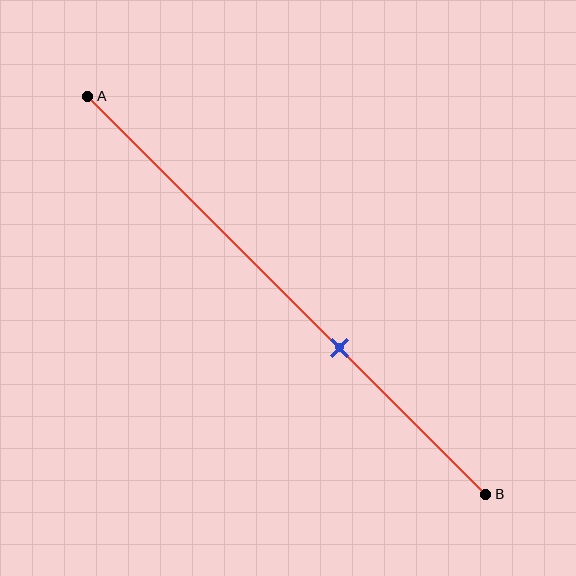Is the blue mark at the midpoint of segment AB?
No, the mark is at about 65% from A, not at the 50% midpoint.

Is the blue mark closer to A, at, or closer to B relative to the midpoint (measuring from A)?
The blue mark is closer to point B than the midpoint of segment AB.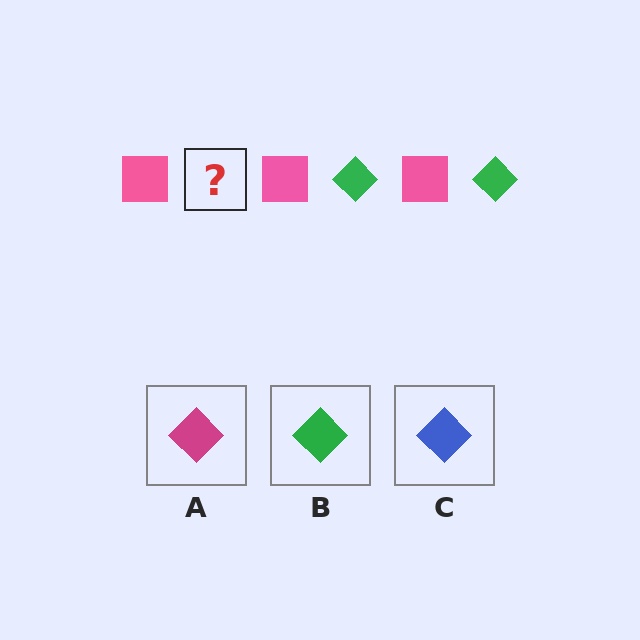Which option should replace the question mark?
Option B.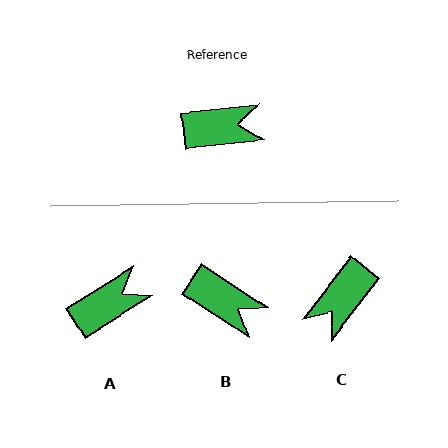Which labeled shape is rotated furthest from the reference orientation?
C, about 134 degrees away.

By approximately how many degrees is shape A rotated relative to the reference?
Approximately 26 degrees counter-clockwise.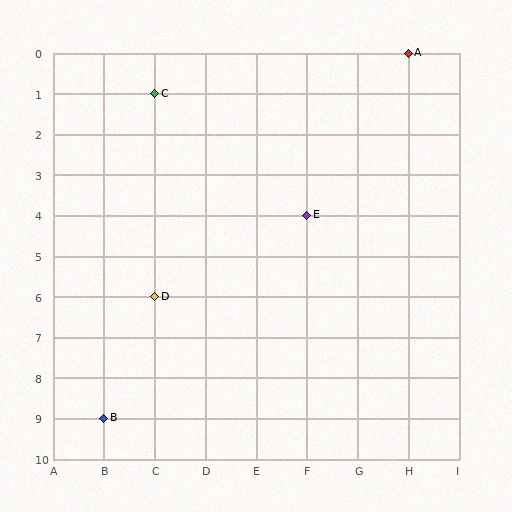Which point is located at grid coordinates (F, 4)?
Point E is at (F, 4).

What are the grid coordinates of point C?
Point C is at grid coordinates (C, 1).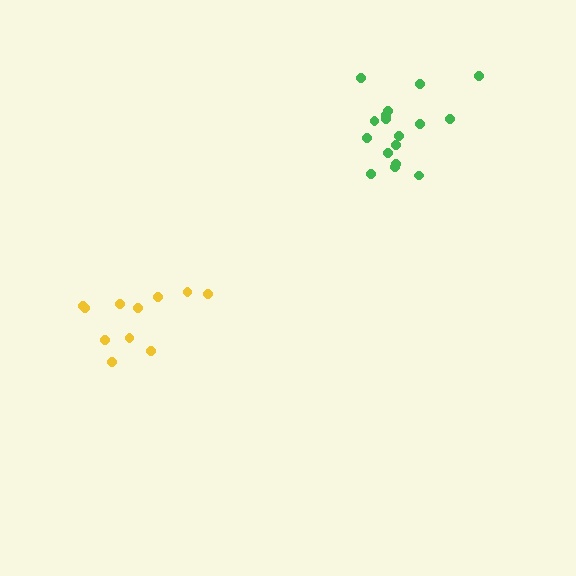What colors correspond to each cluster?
The clusters are colored: green, yellow.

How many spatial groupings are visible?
There are 2 spatial groupings.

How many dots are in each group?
Group 1: 17 dots, Group 2: 11 dots (28 total).